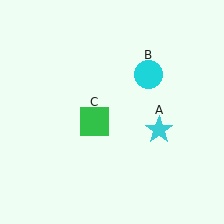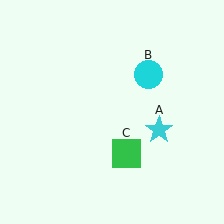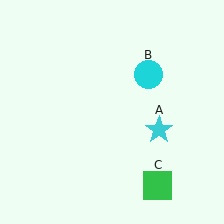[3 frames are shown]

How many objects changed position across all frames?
1 object changed position: green square (object C).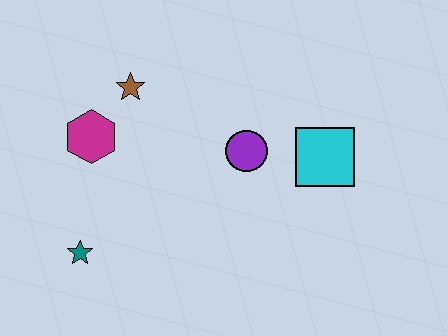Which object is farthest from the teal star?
The cyan square is farthest from the teal star.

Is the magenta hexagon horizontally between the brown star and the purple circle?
No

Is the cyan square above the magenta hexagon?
No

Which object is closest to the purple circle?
The cyan square is closest to the purple circle.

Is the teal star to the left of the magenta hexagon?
Yes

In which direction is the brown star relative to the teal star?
The brown star is above the teal star.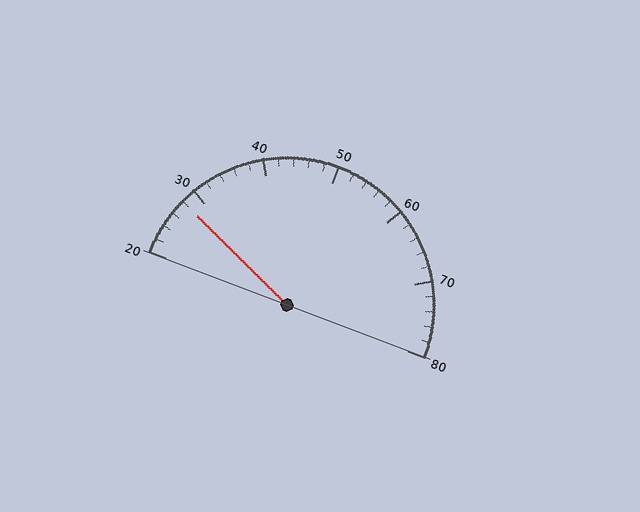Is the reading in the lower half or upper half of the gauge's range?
The reading is in the lower half of the range (20 to 80).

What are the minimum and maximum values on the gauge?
The gauge ranges from 20 to 80.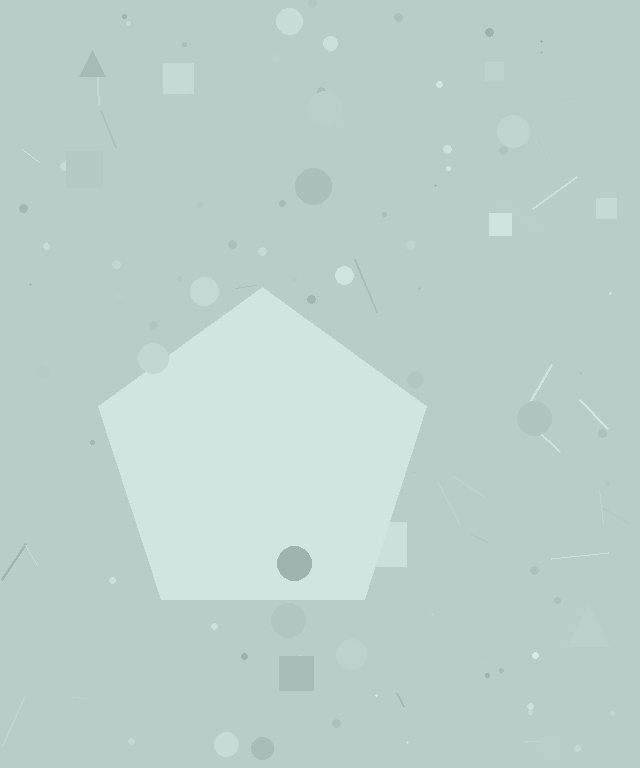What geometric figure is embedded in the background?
A pentagon is embedded in the background.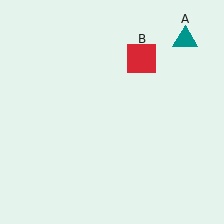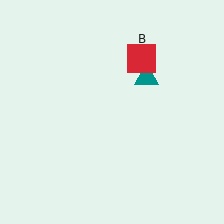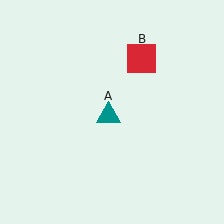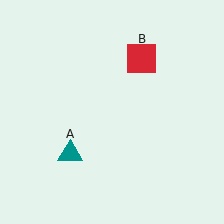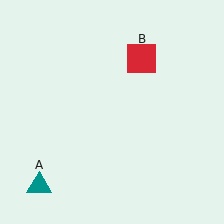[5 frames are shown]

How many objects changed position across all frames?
1 object changed position: teal triangle (object A).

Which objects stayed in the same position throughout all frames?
Red square (object B) remained stationary.